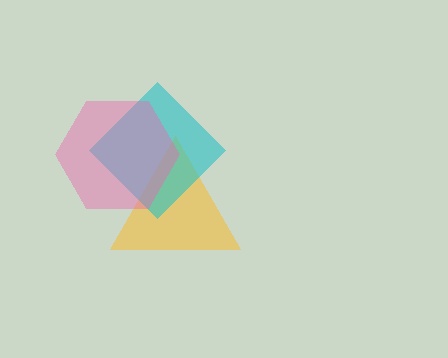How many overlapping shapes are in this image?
There are 3 overlapping shapes in the image.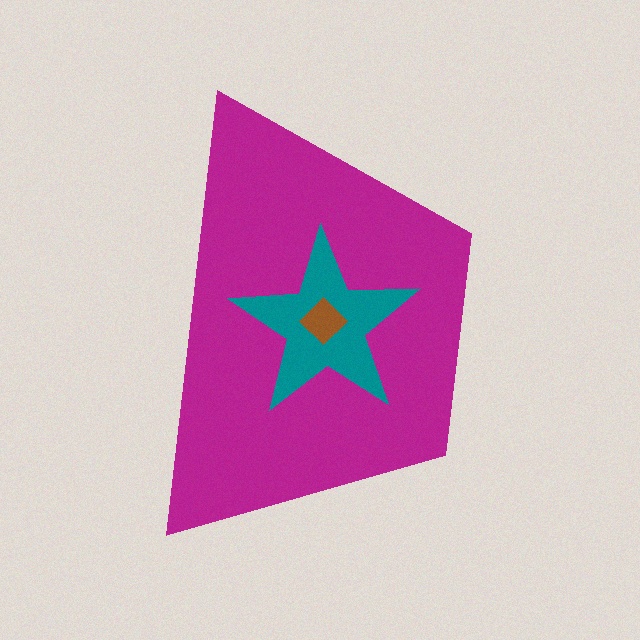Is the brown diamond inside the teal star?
Yes.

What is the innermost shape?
The brown diamond.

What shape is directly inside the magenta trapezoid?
The teal star.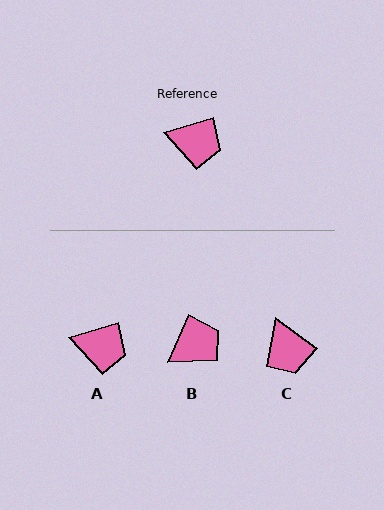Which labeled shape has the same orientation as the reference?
A.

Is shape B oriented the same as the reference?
No, it is off by about 50 degrees.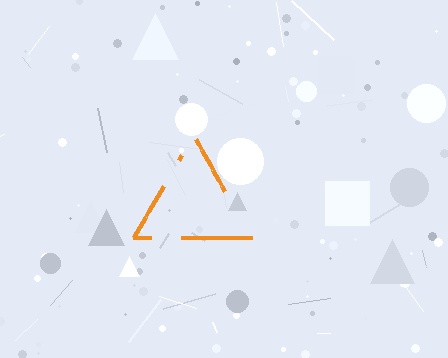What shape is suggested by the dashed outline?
The dashed outline suggests a triangle.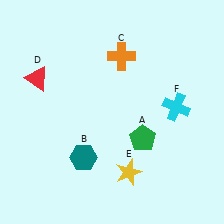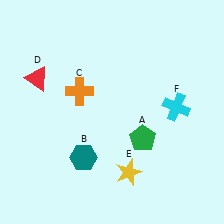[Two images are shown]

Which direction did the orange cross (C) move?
The orange cross (C) moved left.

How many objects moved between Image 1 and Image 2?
1 object moved between the two images.